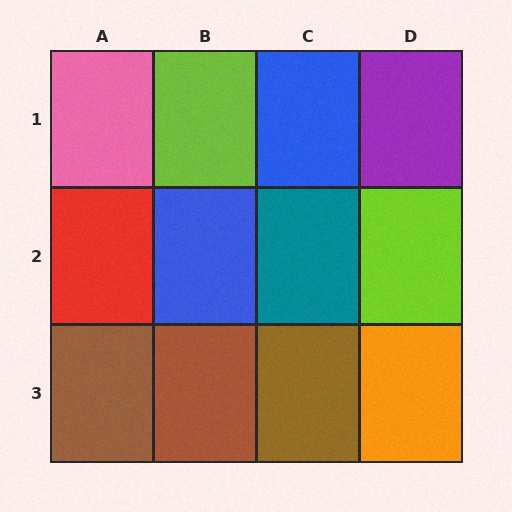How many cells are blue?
2 cells are blue.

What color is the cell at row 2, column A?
Red.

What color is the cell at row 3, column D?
Orange.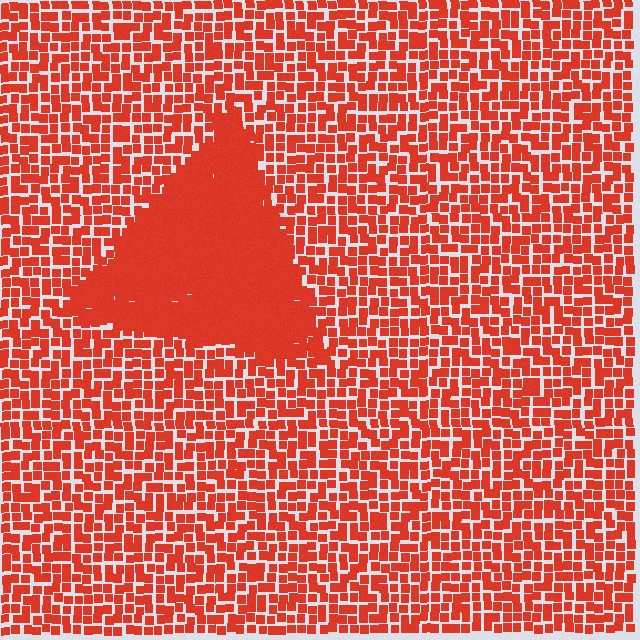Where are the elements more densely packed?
The elements are more densely packed inside the triangle boundary.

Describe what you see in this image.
The image contains small red elements arranged at two different densities. A triangle-shaped region is visible where the elements are more densely packed than the surrounding area.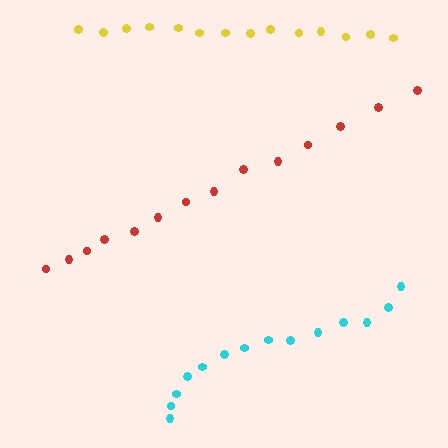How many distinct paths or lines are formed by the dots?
There are 3 distinct paths.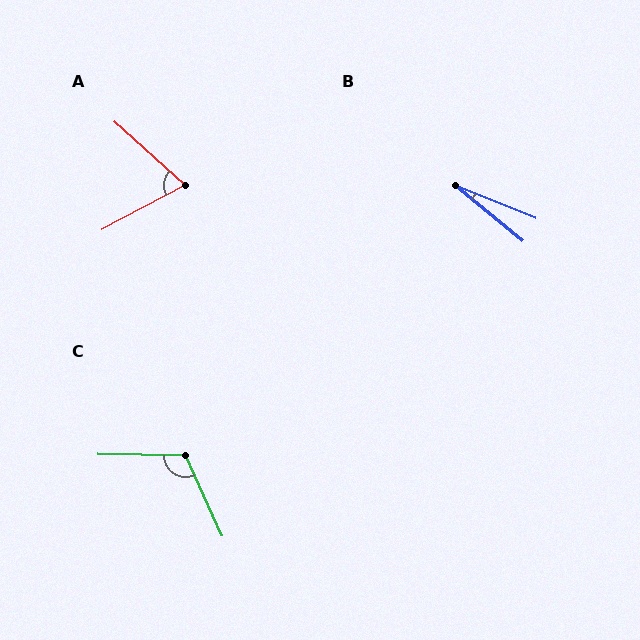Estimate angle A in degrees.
Approximately 70 degrees.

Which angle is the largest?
C, at approximately 115 degrees.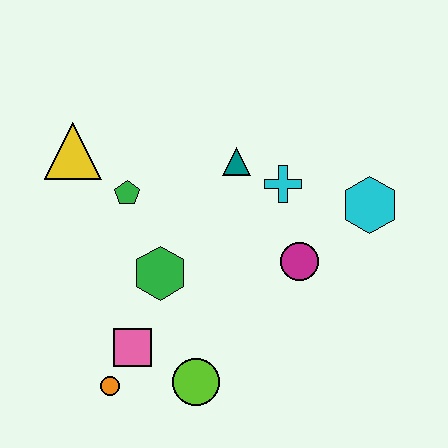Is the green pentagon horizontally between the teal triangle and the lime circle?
No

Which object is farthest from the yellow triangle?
The cyan hexagon is farthest from the yellow triangle.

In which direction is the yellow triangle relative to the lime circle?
The yellow triangle is above the lime circle.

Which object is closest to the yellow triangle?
The green pentagon is closest to the yellow triangle.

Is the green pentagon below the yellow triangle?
Yes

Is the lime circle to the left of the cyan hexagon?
Yes